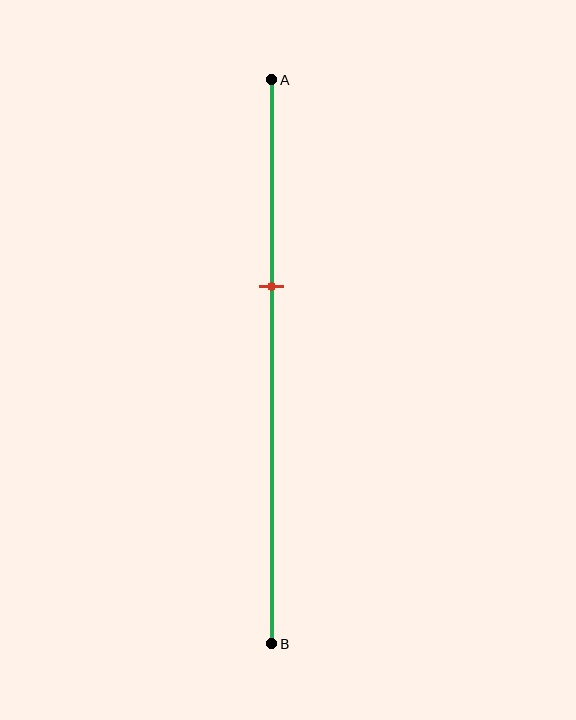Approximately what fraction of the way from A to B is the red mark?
The red mark is approximately 35% of the way from A to B.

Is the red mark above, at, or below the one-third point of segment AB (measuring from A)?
The red mark is below the one-third point of segment AB.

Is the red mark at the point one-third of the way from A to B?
No, the mark is at about 35% from A, not at the 33% one-third point.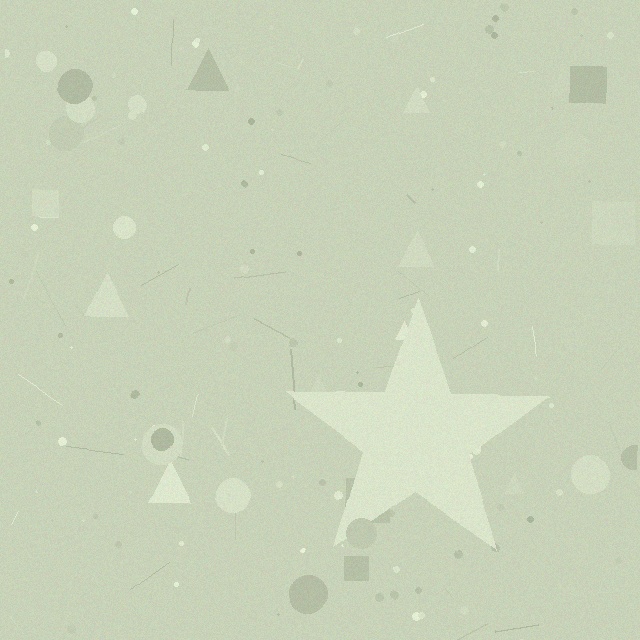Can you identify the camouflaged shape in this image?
The camouflaged shape is a star.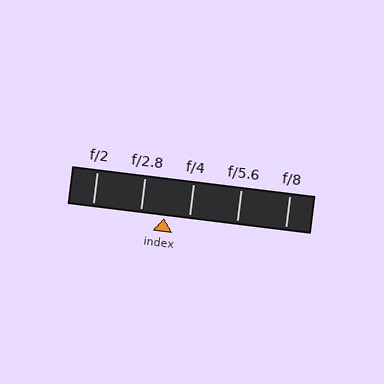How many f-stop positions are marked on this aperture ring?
There are 5 f-stop positions marked.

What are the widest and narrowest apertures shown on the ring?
The widest aperture shown is f/2 and the narrowest is f/8.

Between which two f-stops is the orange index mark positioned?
The index mark is between f/2.8 and f/4.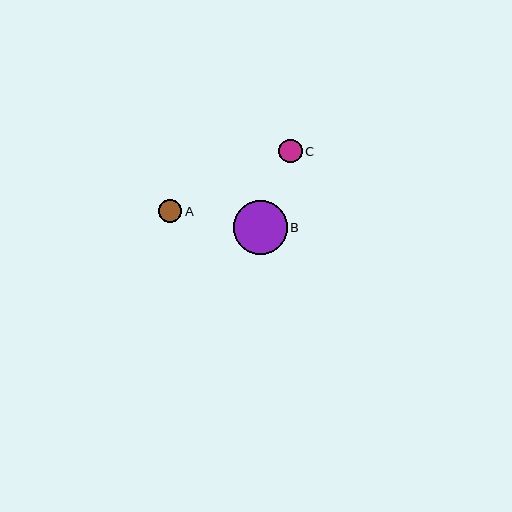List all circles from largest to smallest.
From largest to smallest: B, A, C.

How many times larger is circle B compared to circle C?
Circle B is approximately 2.3 times the size of circle C.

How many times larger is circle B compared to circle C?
Circle B is approximately 2.3 times the size of circle C.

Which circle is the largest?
Circle B is the largest with a size of approximately 54 pixels.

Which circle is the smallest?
Circle C is the smallest with a size of approximately 23 pixels.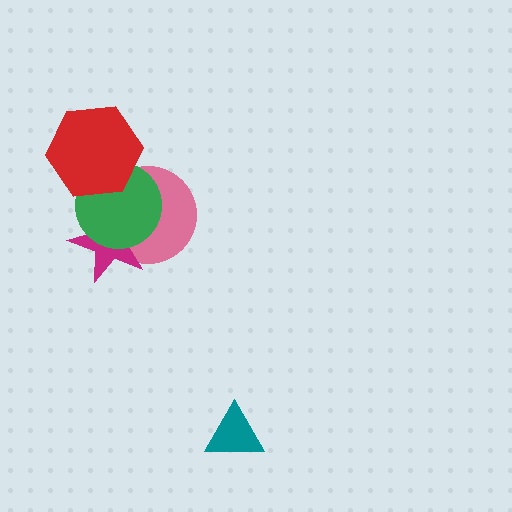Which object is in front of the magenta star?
The green circle is in front of the magenta star.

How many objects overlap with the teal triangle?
0 objects overlap with the teal triangle.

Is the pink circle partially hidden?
Yes, it is partially covered by another shape.